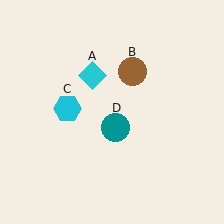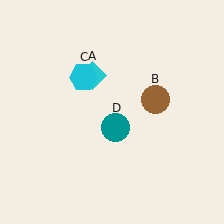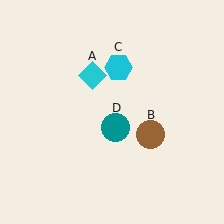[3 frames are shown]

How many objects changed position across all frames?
2 objects changed position: brown circle (object B), cyan hexagon (object C).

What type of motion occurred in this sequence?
The brown circle (object B), cyan hexagon (object C) rotated clockwise around the center of the scene.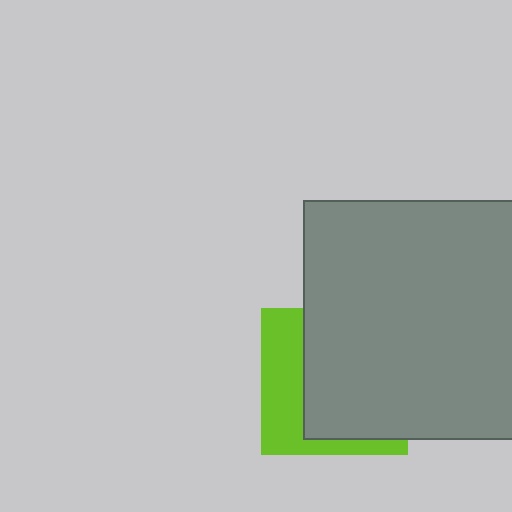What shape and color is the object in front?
The object in front is a gray square.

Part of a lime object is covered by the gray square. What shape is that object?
It is a square.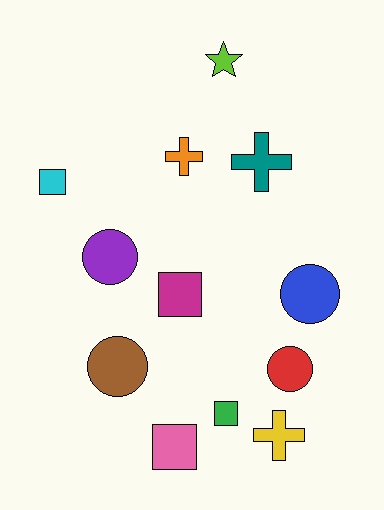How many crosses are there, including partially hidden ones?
There are 3 crosses.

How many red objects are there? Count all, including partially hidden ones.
There is 1 red object.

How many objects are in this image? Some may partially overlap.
There are 12 objects.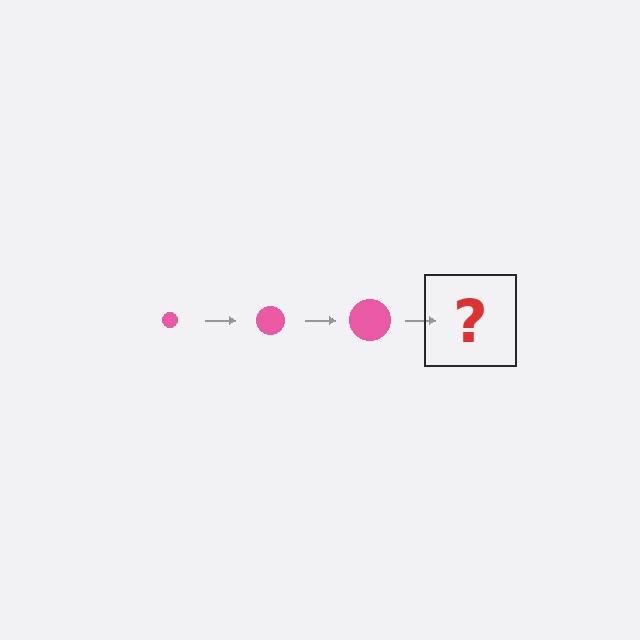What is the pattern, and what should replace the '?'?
The pattern is that the circle gets progressively larger each step. The '?' should be a pink circle, larger than the previous one.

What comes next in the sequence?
The next element should be a pink circle, larger than the previous one.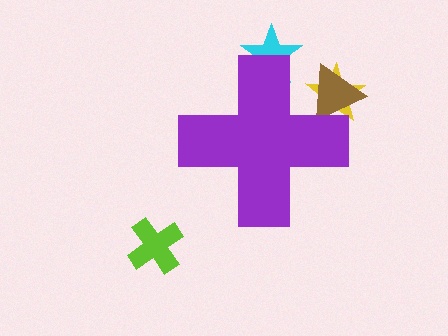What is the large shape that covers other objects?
A purple cross.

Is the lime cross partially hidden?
No, the lime cross is fully visible.